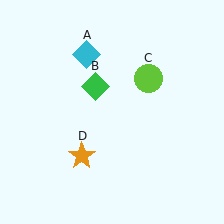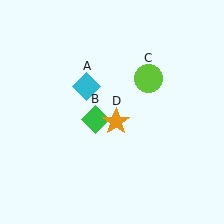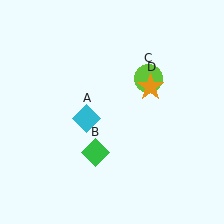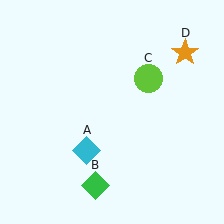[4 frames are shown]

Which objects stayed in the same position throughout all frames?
Lime circle (object C) remained stationary.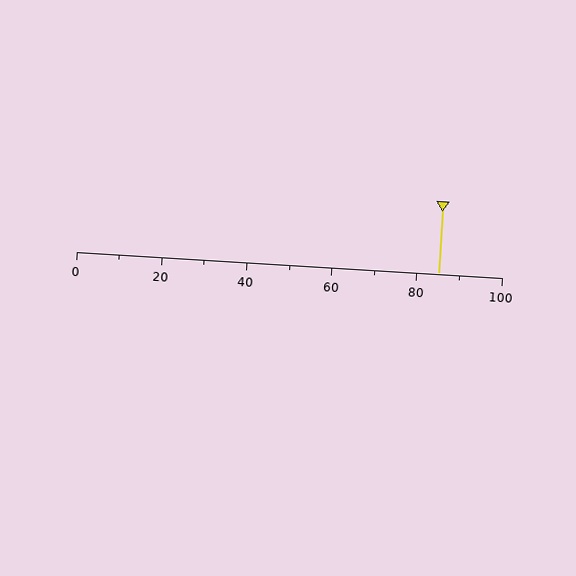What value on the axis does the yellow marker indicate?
The marker indicates approximately 85.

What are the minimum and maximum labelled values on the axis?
The axis runs from 0 to 100.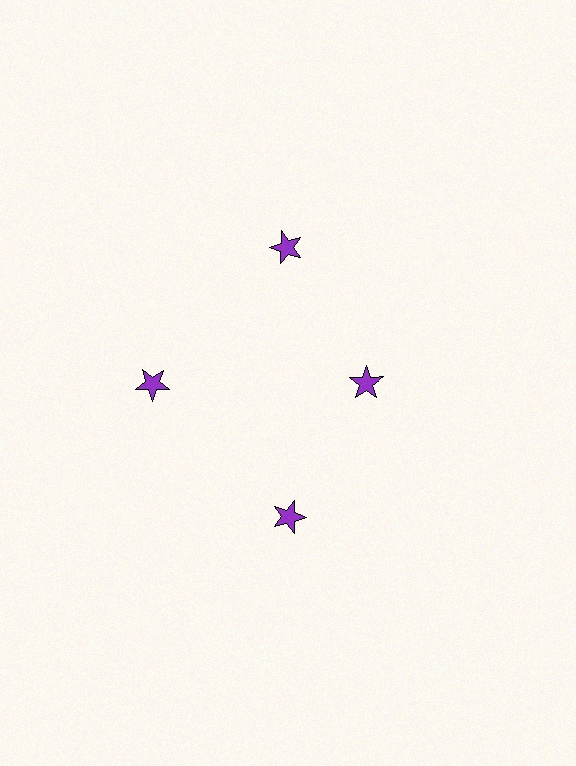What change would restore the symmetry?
The symmetry would be restored by moving it outward, back onto the ring so that all 4 stars sit at equal angles and equal distance from the center.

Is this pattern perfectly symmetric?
No. The 4 purple stars are arranged in a ring, but one element near the 3 o'clock position is pulled inward toward the center, breaking the 4-fold rotational symmetry.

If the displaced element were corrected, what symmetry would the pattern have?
It would have 4-fold rotational symmetry — the pattern would map onto itself every 90 degrees.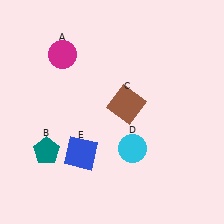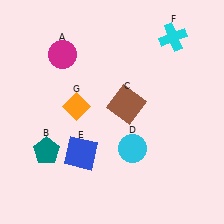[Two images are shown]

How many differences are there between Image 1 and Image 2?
There are 2 differences between the two images.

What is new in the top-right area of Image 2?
A cyan cross (F) was added in the top-right area of Image 2.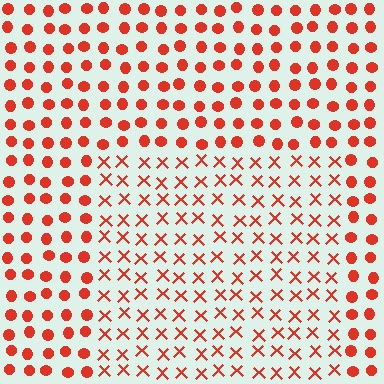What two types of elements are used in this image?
The image uses X marks inside the rectangle region and circles outside it.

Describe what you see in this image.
The image is filled with small red elements arranged in a uniform grid. A rectangle-shaped region contains X marks, while the surrounding area contains circles. The boundary is defined purely by the change in element shape.